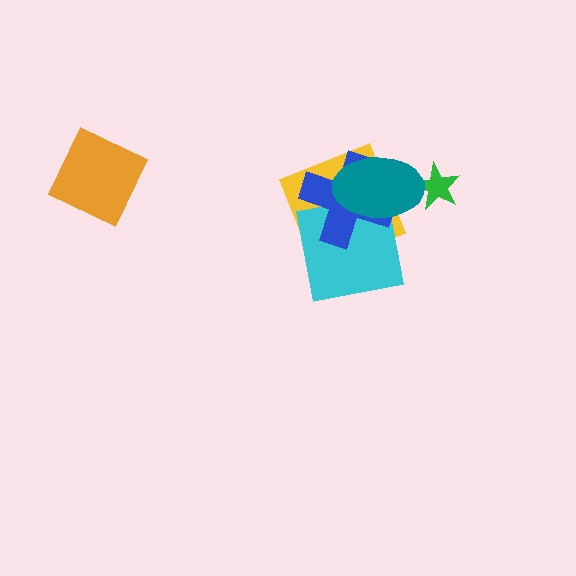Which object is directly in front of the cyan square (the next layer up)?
The blue cross is directly in front of the cyan square.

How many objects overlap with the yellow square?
3 objects overlap with the yellow square.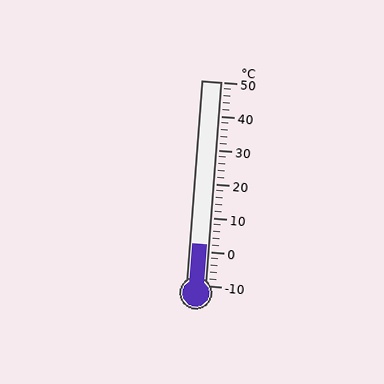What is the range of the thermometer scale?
The thermometer scale ranges from -10°C to 50°C.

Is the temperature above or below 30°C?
The temperature is below 30°C.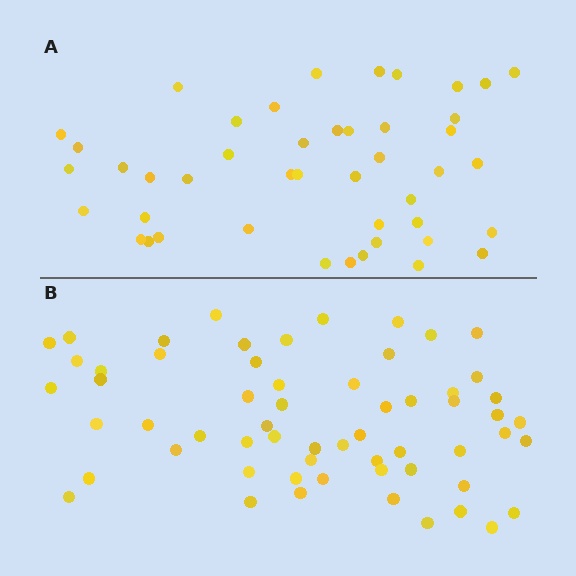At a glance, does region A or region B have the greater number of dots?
Region B (the bottom region) has more dots.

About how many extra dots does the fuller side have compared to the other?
Region B has approximately 15 more dots than region A.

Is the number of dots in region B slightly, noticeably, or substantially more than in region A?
Region B has noticeably more, but not dramatically so. The ratio is roughly 1.3 to 1.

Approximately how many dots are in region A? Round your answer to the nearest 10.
About 40 dots. (The exact count is 45, which rounds to 40.)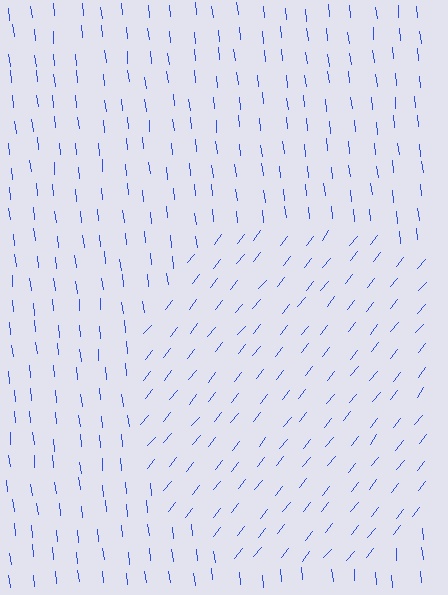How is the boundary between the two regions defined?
The boundary is defined purely by a change in line orientation (approximately 45 degrees difference). All lines are the same color and thickness.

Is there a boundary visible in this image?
Yes, there is a texture boundary formed by a change in line orientation.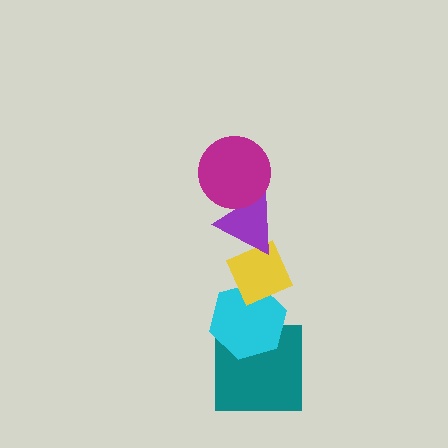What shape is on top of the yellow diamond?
The purple triangle is on top of the yellow diamond.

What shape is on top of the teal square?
The cyan hexagon is on top of the teal square.